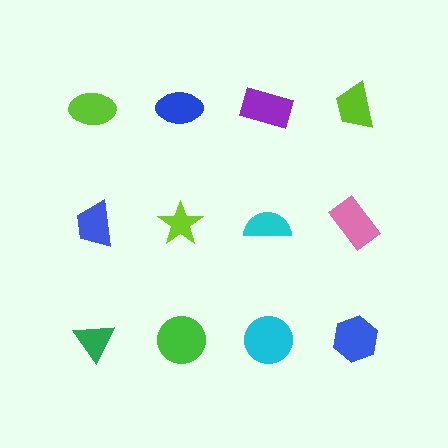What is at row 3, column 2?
A green circle.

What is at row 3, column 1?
A green triangle.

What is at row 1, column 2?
A blue ellipse.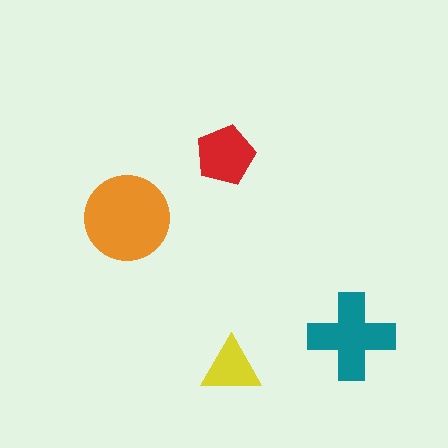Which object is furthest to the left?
The orange circle is leftmost.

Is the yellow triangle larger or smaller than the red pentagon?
Smaller.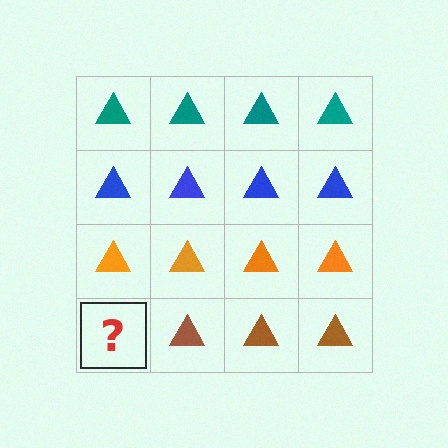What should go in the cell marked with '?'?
The missing cell should contain a brown triangle.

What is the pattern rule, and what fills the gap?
The rule is that each row has a consistent color. The gap should be filled with a brown triangle.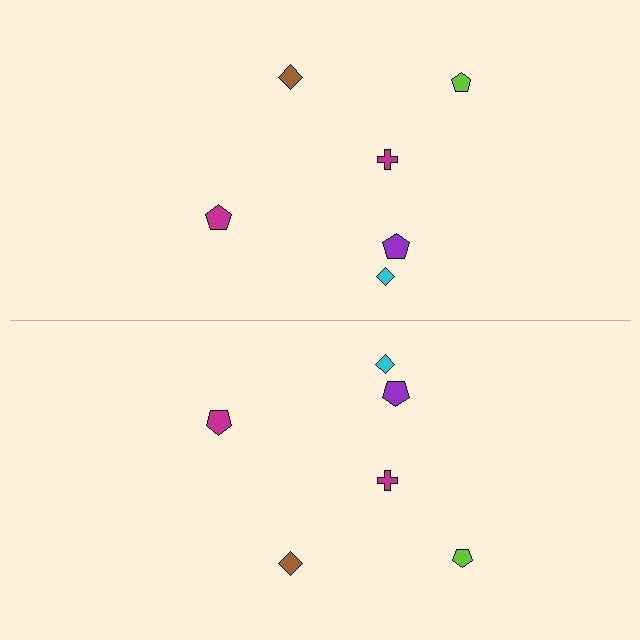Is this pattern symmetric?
Yes, this pattern has bilateral (reflection) symmetry.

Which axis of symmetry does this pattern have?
The pattern has a horizontal axis of symmetry running through the center of the image.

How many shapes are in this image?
There are 12 shapes in this image.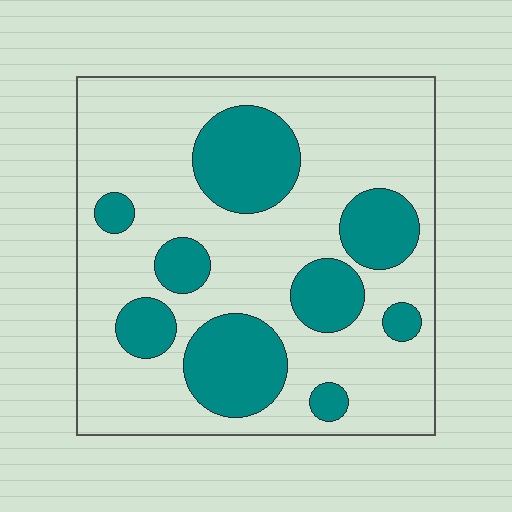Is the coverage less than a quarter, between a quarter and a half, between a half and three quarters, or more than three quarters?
Between a quarter and a half.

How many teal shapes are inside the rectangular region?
9.